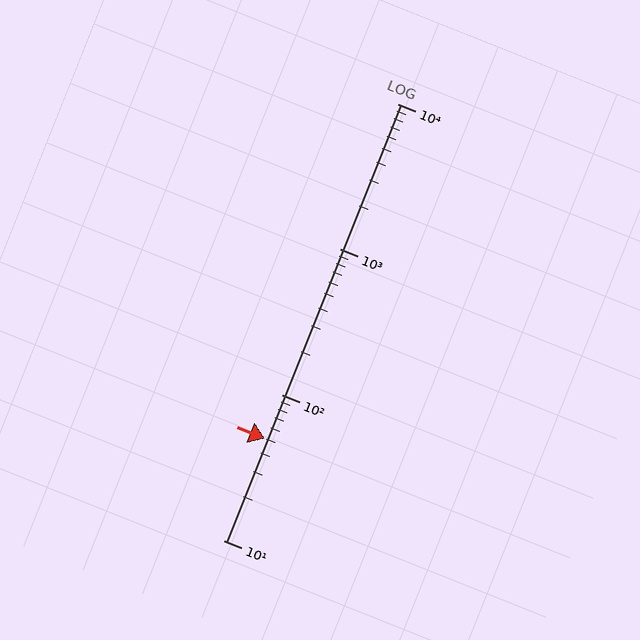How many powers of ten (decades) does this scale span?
The scale spans 3 decades, from 10 to 10000.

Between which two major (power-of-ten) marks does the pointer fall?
The pointer is between 10 and 100.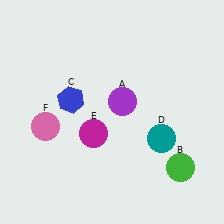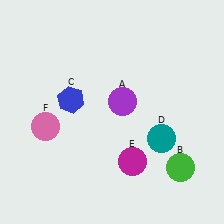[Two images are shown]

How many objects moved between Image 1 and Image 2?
1 object moved between the two images.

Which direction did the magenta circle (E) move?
The magenta circle (E) moved right.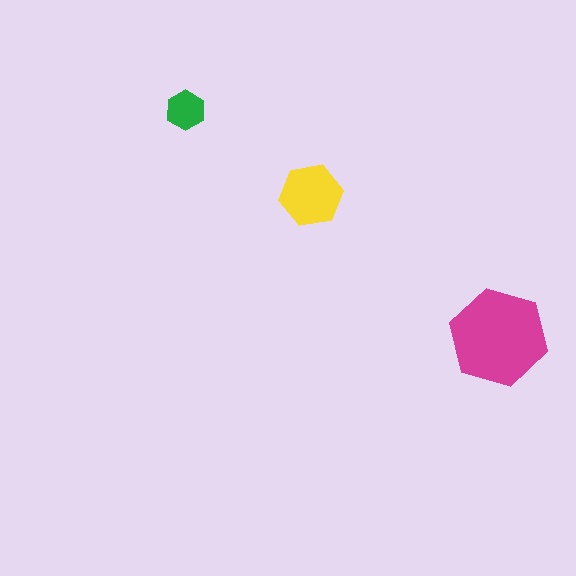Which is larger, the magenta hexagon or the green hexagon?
The magenta one.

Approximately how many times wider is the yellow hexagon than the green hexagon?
About 1.5 times wider.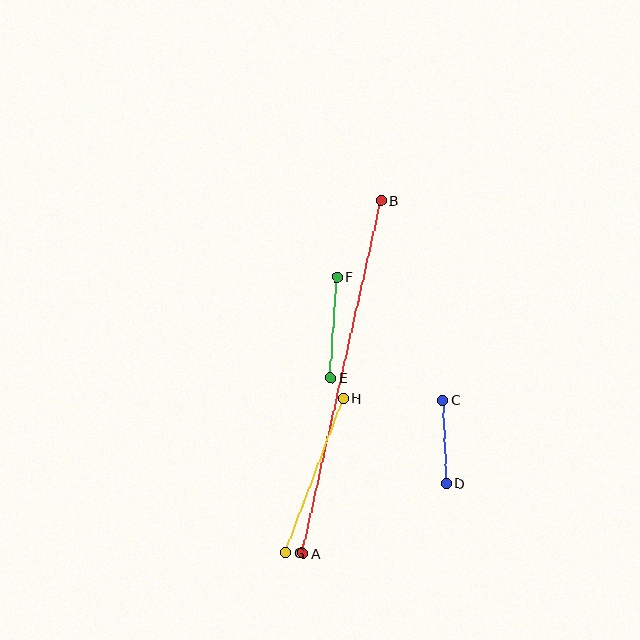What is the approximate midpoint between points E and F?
The midpoint is at approximately (334, 327) pixels.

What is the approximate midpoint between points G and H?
The midpoint is at approximately (314, 475) pixels.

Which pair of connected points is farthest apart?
Points A and B are farthest apart.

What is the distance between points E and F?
The distance is approximately 101 pixels.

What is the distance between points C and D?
The distance is approximately 83 pixels.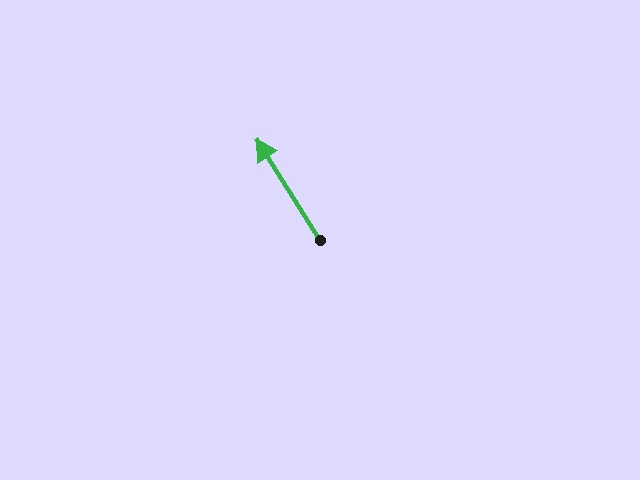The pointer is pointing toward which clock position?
Roughly 11 o'clock.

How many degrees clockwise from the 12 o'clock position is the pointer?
Approximately 328 degrees.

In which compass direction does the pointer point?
Northwest.